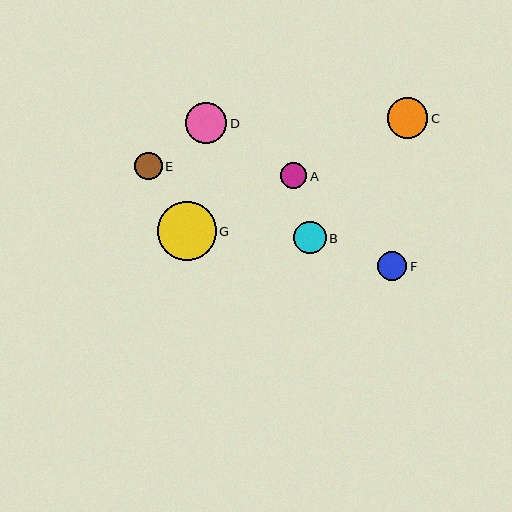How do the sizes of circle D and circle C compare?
Circle D and circle C are approximately the same size.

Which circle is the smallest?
Circle A is the smallest with a size of approximately 27 pixels.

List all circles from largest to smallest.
From largest to smallest: G, D, C, B, F, E, A.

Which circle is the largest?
Circle G is the largest with a size of approximately 59 pixels.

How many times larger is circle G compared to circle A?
Circle G is approximately 2.2 times the size of circle A.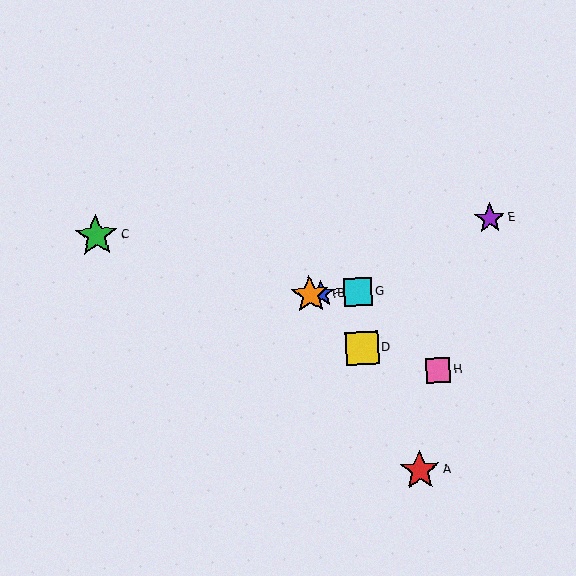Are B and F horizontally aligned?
Yes, both are at y≈294.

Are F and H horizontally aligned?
No, F is at y≈295 and H is at y≈370.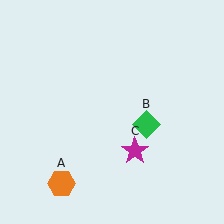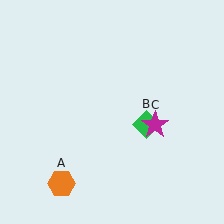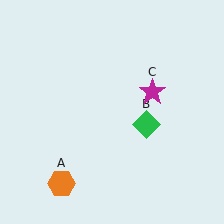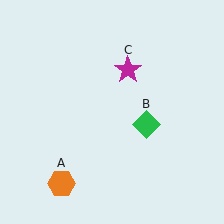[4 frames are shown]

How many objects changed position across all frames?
1 object changed position: magenta star (object C).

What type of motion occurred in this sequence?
The magenta star (object C) rotated counterclockwise around the center of the scene.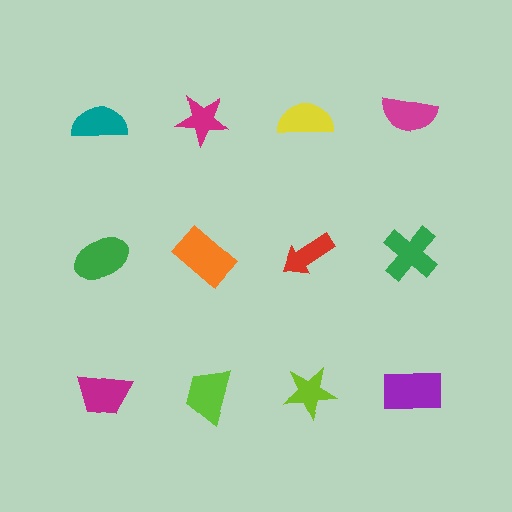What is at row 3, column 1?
A magenta trapezoid.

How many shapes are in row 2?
4 shapes.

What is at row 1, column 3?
A yellow semicircle.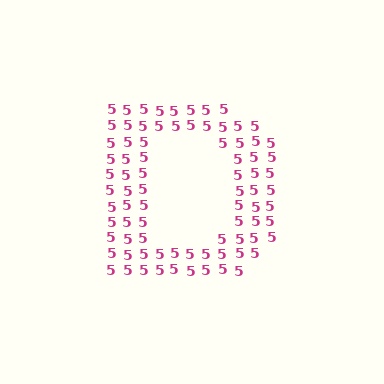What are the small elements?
The small elements are digit 5's.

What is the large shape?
The large shape is the letter D.